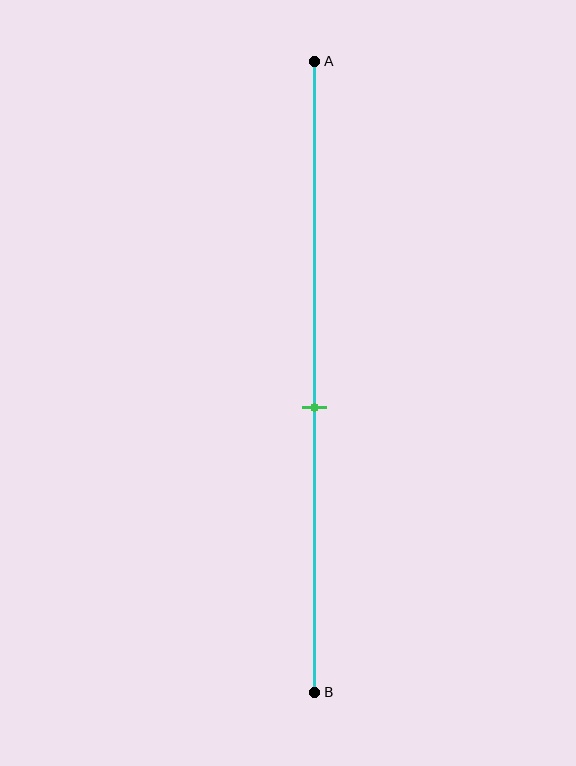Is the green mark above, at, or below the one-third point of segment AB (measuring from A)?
The green mark is below the one-third point of segment AB.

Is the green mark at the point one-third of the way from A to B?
No, the mark is at about 55% from A, not at the 33% one-third point.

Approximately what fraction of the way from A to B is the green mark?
The green mark is approximately 55% of the way from A to B.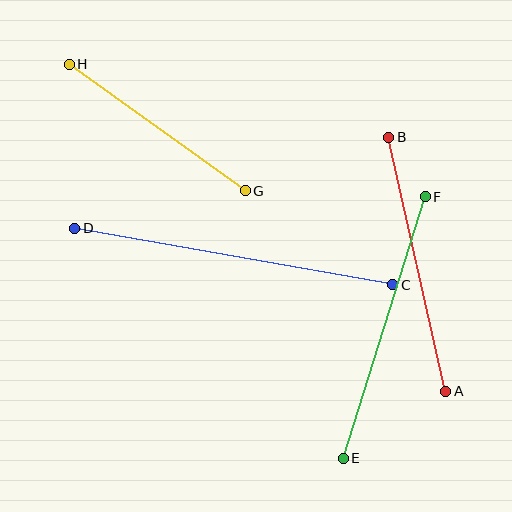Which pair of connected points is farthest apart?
Points C and D are farthest apart.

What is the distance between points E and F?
The distance is approximately 274 pixels.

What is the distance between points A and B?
The distance is approximately 260 pixels.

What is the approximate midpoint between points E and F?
The midpoint is at approximately (384, 327) pixels.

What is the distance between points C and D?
The distance is approximately 323 pixels.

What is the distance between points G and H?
The distance is approximately 216 pixels.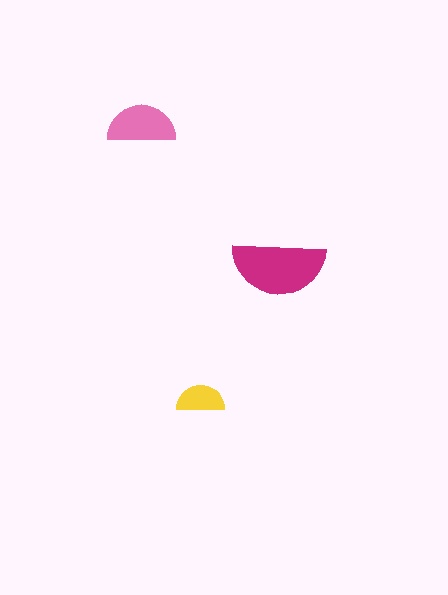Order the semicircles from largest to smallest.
the magenta one, the pink one, the yellow one.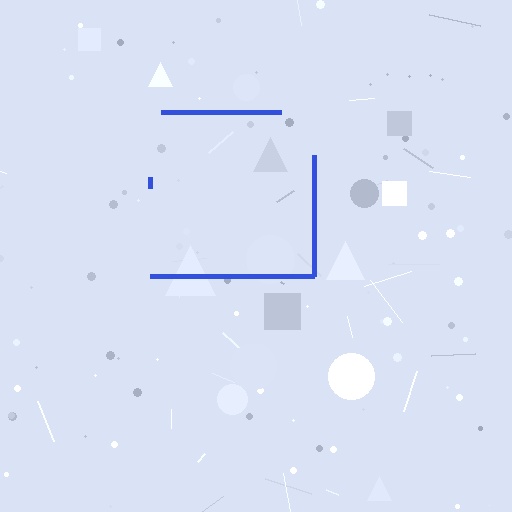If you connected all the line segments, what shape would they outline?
They would outline a square.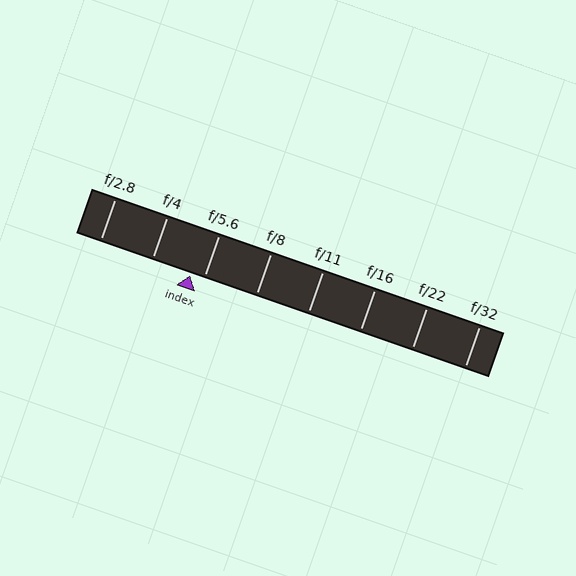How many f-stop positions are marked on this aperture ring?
There are 8 f-stop positions marked.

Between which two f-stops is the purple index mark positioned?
The index mark is between f/4 and f/5.6.